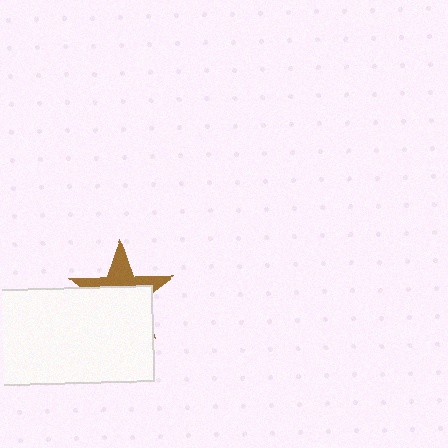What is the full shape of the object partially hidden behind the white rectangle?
The partially hidden object is a brown star.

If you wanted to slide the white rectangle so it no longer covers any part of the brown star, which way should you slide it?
Slide it down — that is the most direct way to separate the two shapes.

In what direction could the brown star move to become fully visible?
The brown star could move up. That would shift it out from behind the white rectangle entirely.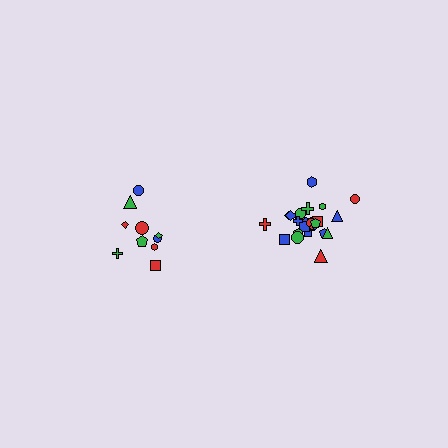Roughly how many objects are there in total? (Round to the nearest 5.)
Roughly 35 objects in total.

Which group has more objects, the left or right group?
The right group.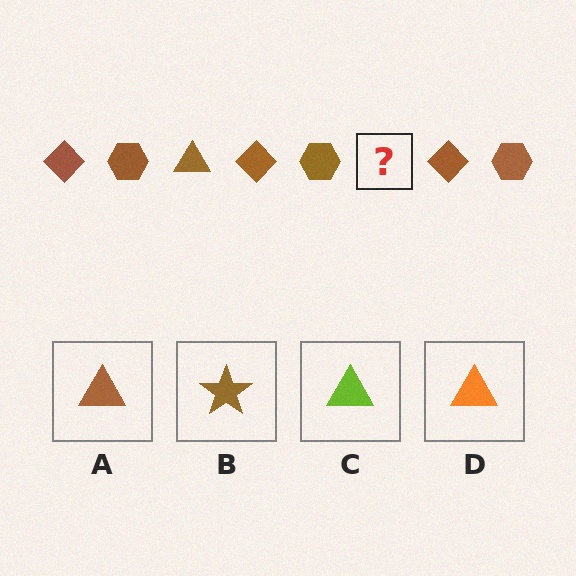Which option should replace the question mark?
Option A.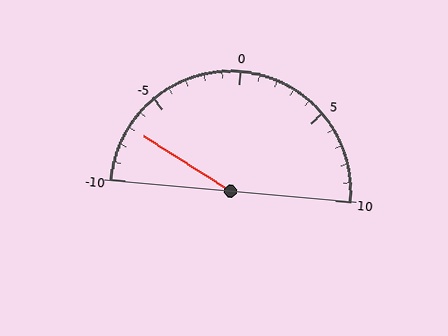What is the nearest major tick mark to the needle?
The nearest major tick mark is -5.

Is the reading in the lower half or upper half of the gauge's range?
The reading is in the lower half of the range (-10 to 10).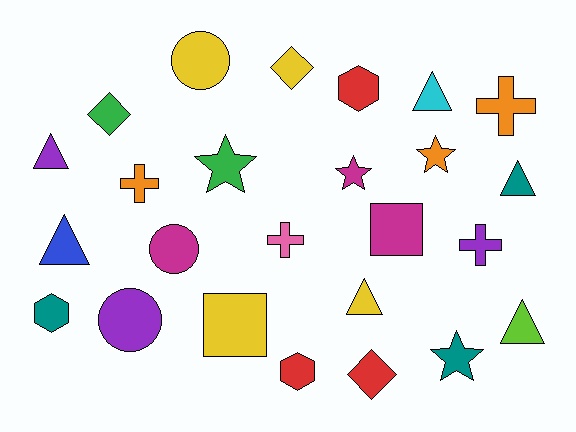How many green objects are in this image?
There are 2 green objects.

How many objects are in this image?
There are 25 objects.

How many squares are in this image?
There are 2 squares.